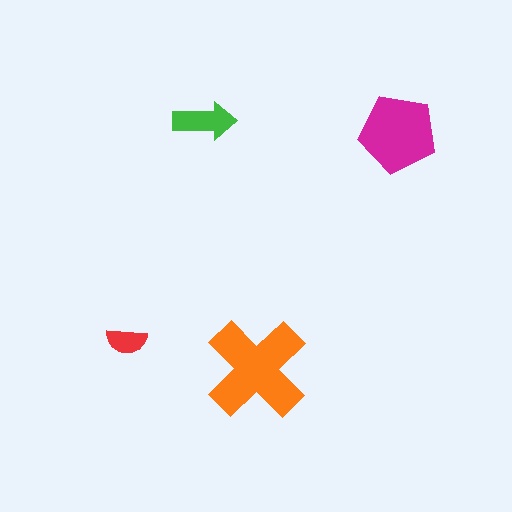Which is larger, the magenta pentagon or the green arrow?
The magenta pentagon.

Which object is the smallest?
The red semicircle.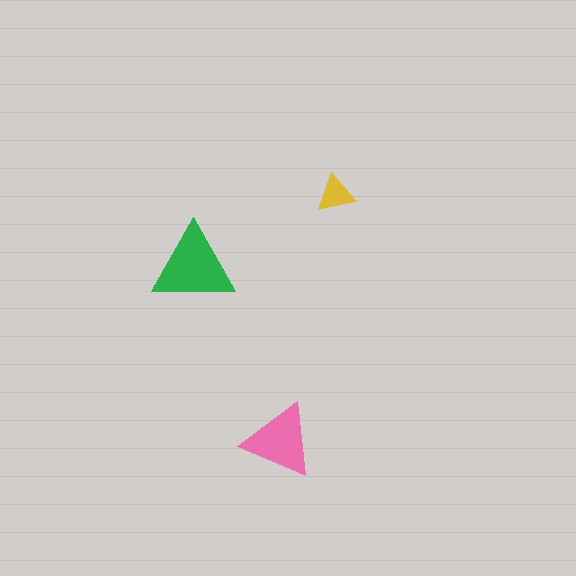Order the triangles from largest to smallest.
the green one, the pink one, the yellow one.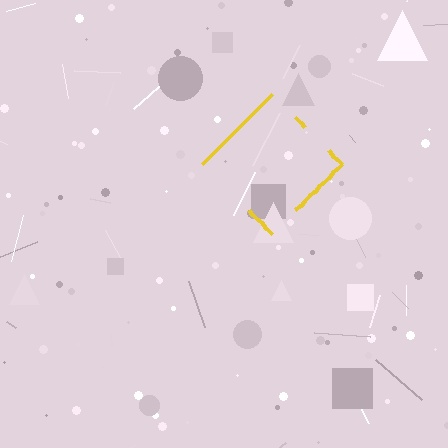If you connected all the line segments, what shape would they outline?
They would outline a diamond.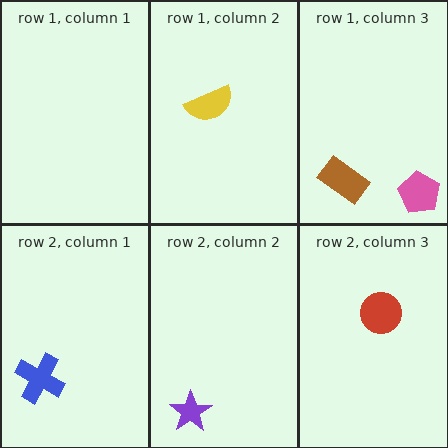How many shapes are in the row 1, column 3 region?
2.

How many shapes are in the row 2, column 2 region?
1.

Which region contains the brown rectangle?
The row 1, column 3 region.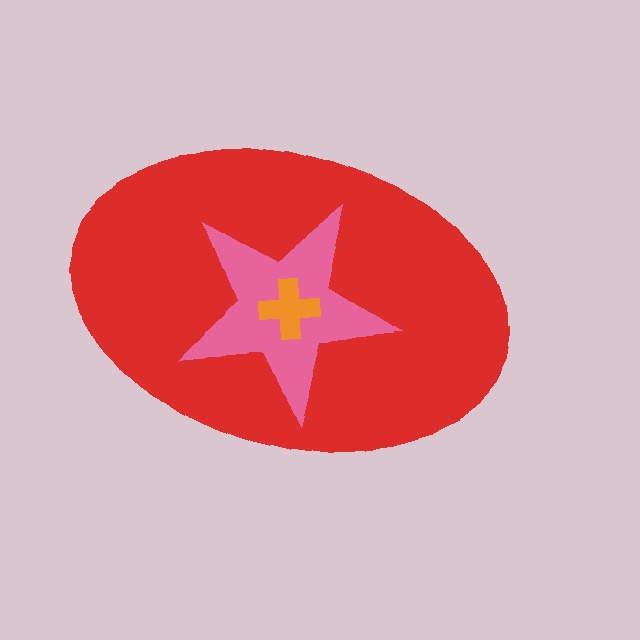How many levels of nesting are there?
3.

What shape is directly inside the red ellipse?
The pink star.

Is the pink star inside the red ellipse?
Yes.